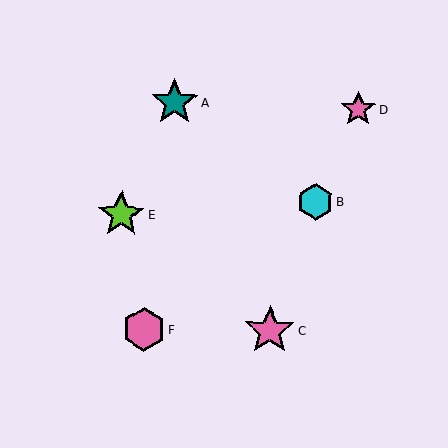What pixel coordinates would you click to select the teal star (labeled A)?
Click at (175, 102) to select the teal star A.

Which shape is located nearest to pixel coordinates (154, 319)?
The pink hexagon (labeled F) at (144, 329) is nearest to that location.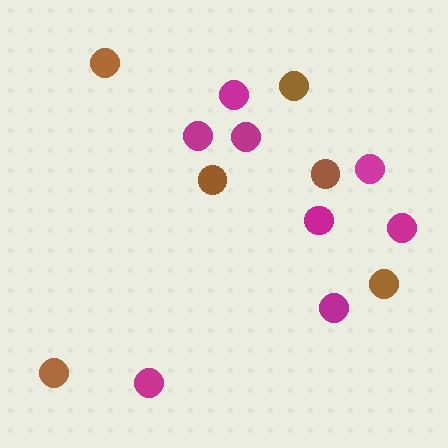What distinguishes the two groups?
There are 2 groups: one group of brown circles (6) and one group of magenta circles (8).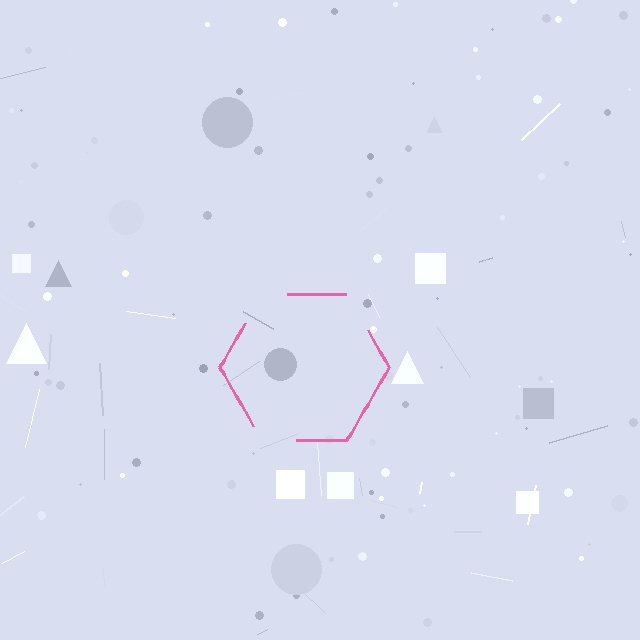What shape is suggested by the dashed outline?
The dashed outline suggests a hexagon.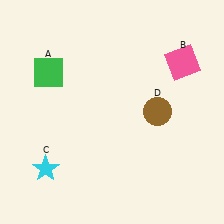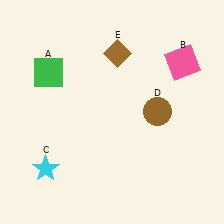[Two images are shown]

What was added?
A brown diamond (E) was added in Image 2.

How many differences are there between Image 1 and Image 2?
There is 1 difference between the two images.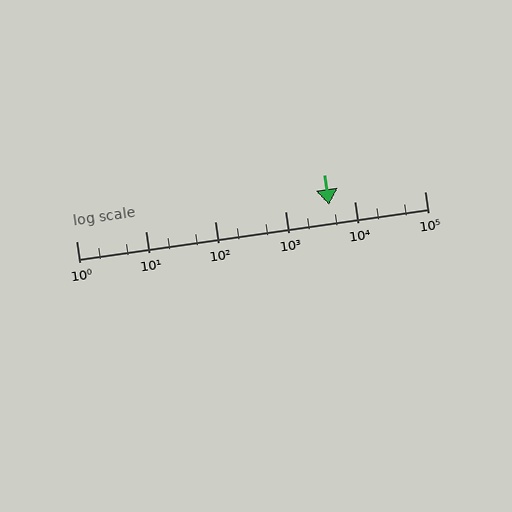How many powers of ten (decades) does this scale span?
The scale spans 5 decades, from 1 to 100000.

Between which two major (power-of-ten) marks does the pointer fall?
The pointer is between 1000 and 10000.